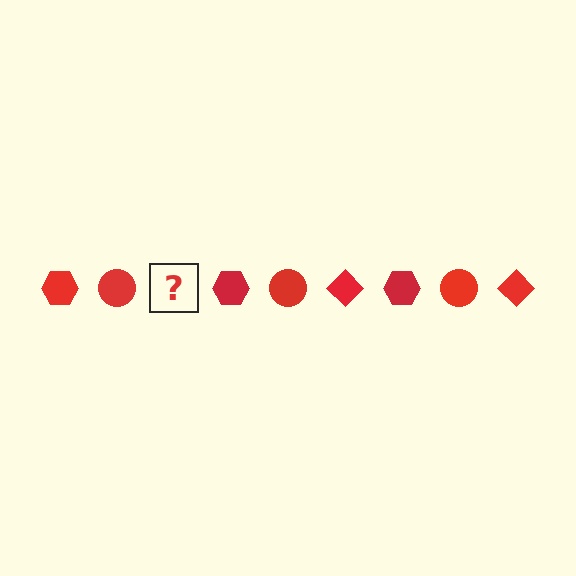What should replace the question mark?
The question mark should be replaced with a red diamond.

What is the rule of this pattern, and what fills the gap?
The rule is that the pattern cycles through hexagon, circle, diamond shapes in red. The gap should be filled with a red diamond.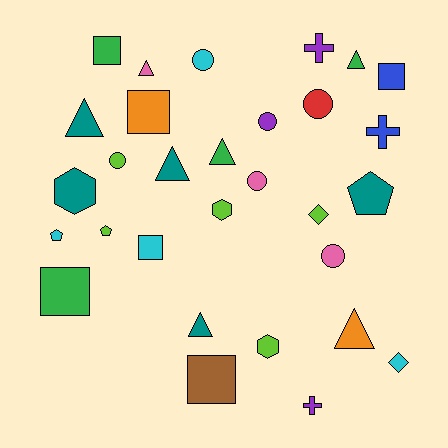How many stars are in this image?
There are no stars.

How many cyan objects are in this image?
There are 4 cyan objects.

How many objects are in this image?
There are 30 objects.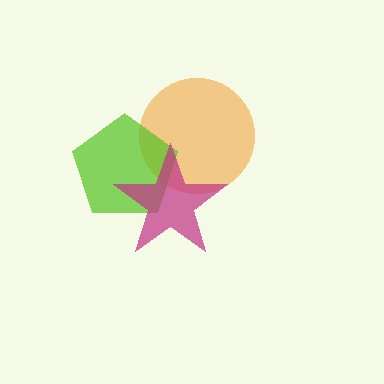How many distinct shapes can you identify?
There are 3 distinct shapes: an orange circle, a lime pentagon, a magenta star.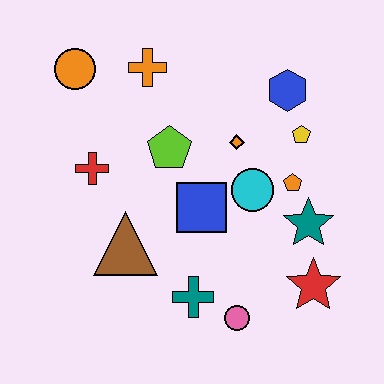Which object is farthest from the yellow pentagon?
The orange circle is farthest from the yellow pentagon.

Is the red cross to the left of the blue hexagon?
Yes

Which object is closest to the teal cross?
The pink circle is closest to the teal cross.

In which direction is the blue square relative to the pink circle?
The blue square is above the pink circle.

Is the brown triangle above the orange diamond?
No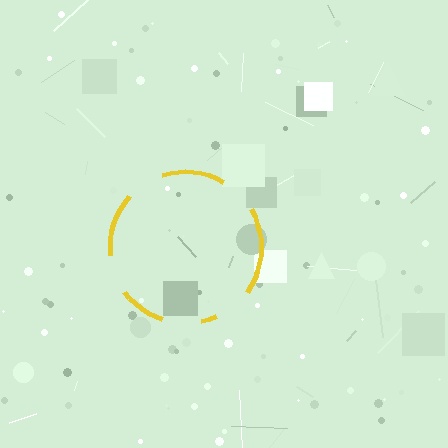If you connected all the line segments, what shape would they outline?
They would outline a circle.